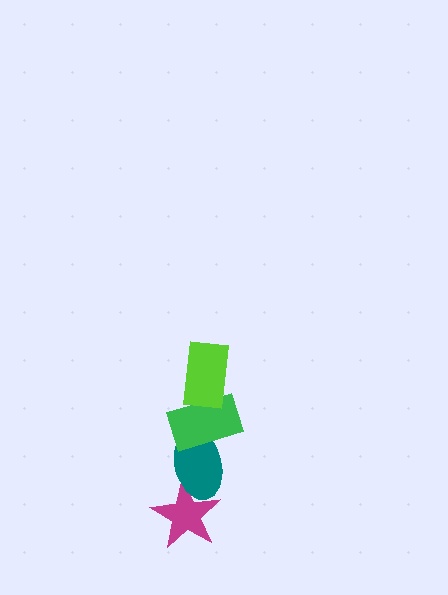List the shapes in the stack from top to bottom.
From top to bottom: the lime rectangle, the green rectangle, the teal ellipse, the magenta star.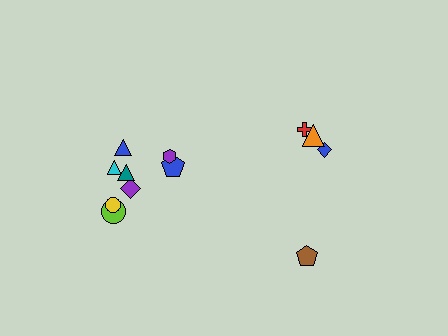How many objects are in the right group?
There are 4 objects.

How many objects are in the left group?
There are 8 objects.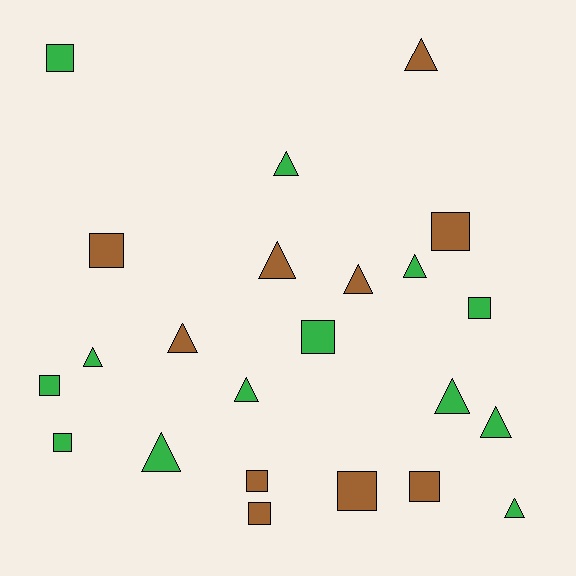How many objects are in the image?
There are 23 objects.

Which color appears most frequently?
Green, with 13 objects.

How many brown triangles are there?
There are 4 brown triangles.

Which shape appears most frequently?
Triangle, with 12 objects.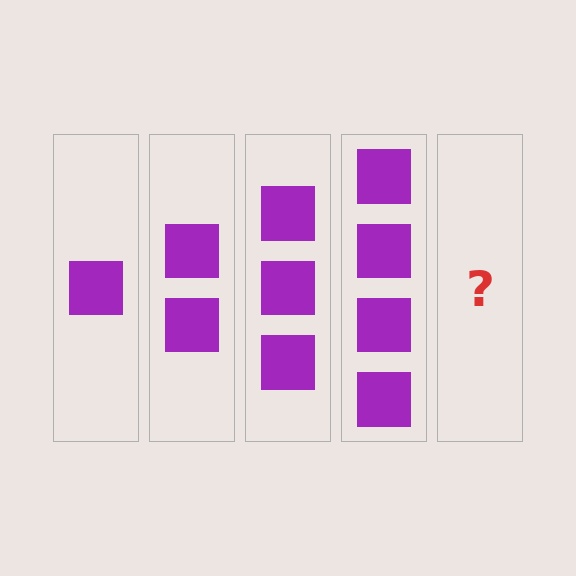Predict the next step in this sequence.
The next step is 5 squares.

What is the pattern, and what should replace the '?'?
The pattern is that each step adds one more square. The '?' should be 5 squares.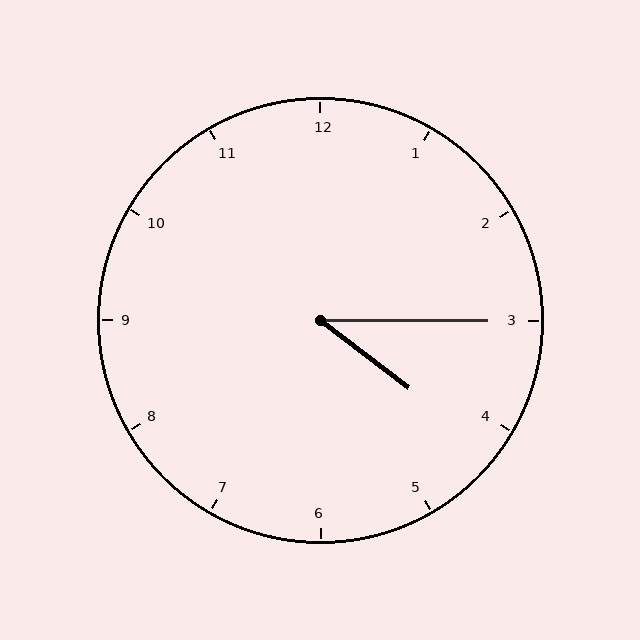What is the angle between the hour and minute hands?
Approximately 38 degrees.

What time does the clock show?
4:15.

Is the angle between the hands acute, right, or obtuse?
It is acute.